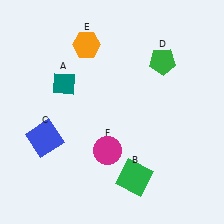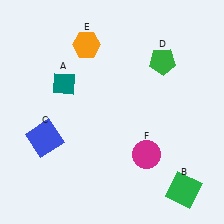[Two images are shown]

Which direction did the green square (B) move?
The green square (B) moved right.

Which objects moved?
The objects that moved are: the green square (B), the magenta circle (F).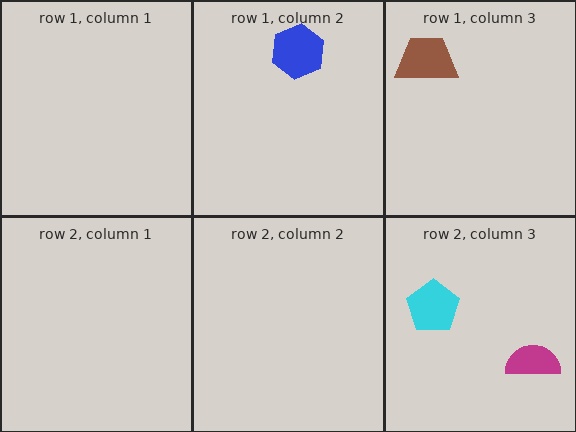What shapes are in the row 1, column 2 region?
The blue hexagon.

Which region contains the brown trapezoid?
The row 1, column 3 region.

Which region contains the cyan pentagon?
The row 2, column 3 region.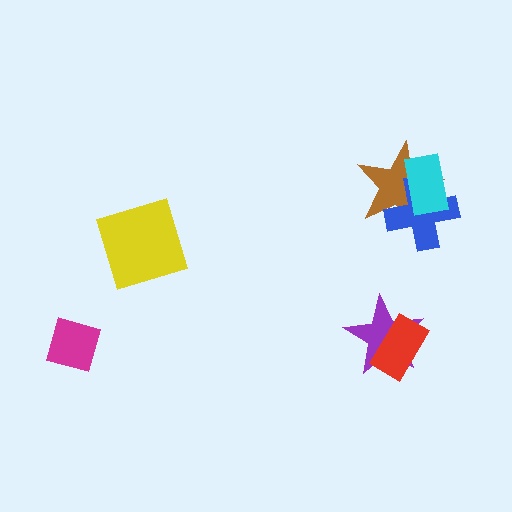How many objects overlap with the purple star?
1 object overlaps with the purple star.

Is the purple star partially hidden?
Yes, it is partially covered by another shape.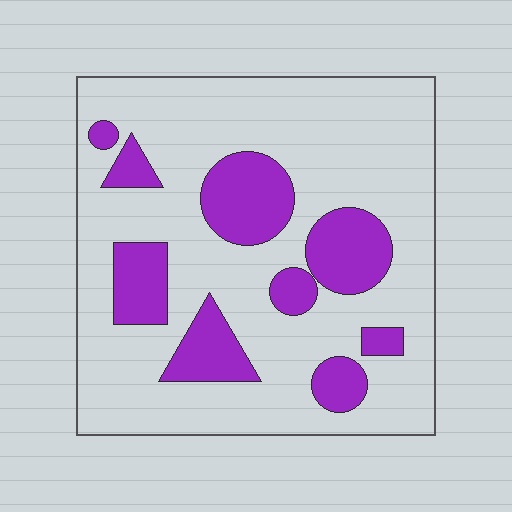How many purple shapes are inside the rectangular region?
9.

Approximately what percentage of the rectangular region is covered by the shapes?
Approximately 25%.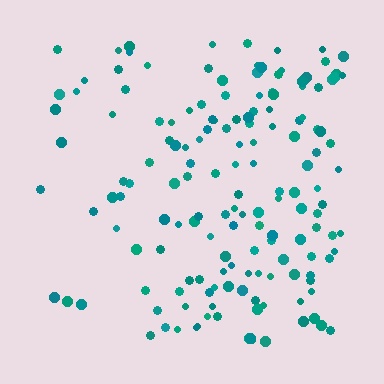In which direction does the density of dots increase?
From left to right, with the right side densest.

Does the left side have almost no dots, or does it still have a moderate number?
Still a moderate number, just noticeably fewer than the right.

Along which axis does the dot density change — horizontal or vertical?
Horizontal.